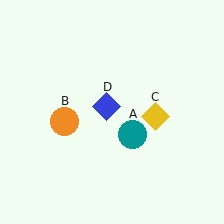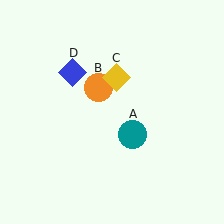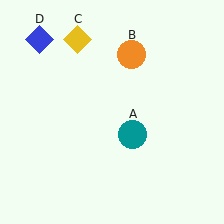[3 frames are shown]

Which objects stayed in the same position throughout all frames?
Teal circle (object A) remained stationary.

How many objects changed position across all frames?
3 objects changed position: orange circle (object B), yellow diamond (object C), blue diamond (object D).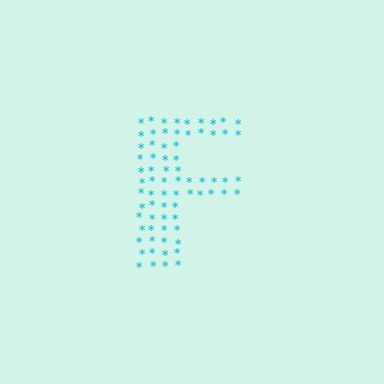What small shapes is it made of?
It is made of small asterisks.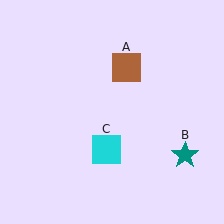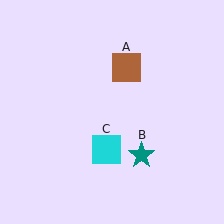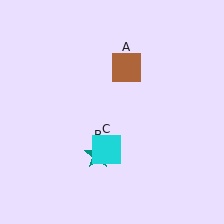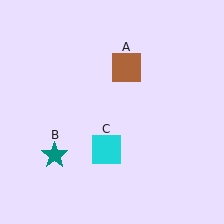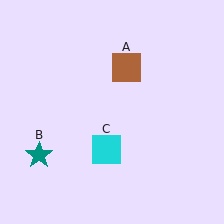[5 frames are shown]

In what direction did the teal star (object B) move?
The teal star (object B) moved left.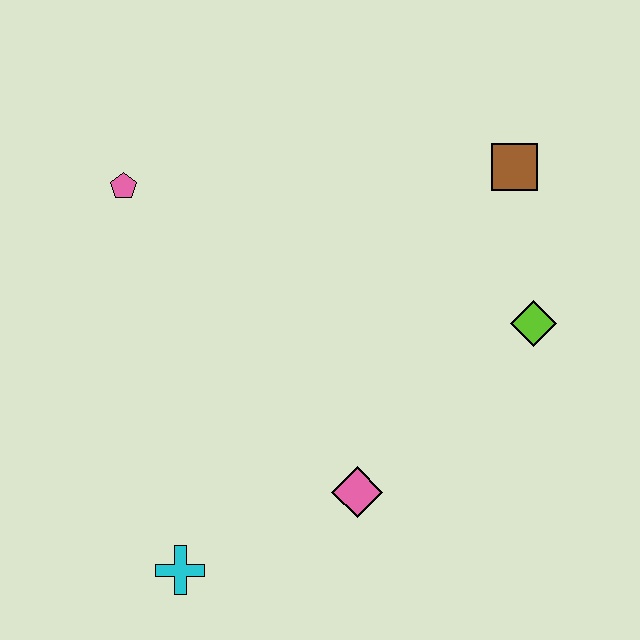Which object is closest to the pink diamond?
The cyan cross is closest to the pink diamond.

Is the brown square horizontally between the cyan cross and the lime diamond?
Yes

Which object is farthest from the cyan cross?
The brown square is farthest from the cyan cross.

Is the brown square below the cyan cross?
No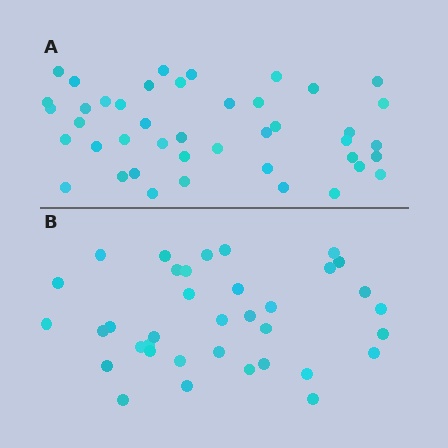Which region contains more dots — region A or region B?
Region A (the top region) has more dots.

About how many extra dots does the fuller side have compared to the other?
Region A has roughly 8 or so more dots than region B.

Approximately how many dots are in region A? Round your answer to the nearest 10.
About 40 dots. (The exact count is 43, which rounds to 40.)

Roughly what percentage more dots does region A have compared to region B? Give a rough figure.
About 20% more.